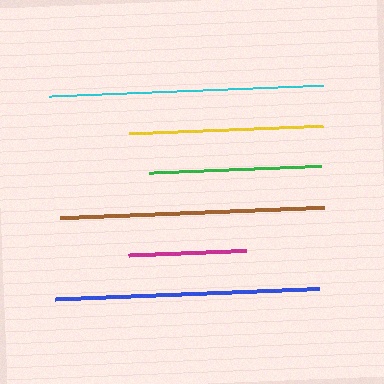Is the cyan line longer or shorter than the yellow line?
The cyan line is longer than the yellow line.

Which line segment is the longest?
The cyan line is the longest at approximately 274 pixels.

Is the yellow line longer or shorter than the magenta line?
The yellow line is longer than the magenta line.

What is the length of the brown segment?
The brown segment is approximately 264 pixels long.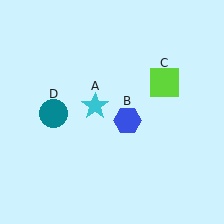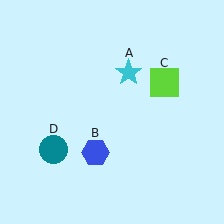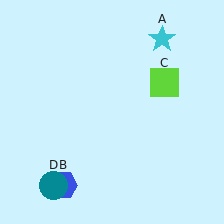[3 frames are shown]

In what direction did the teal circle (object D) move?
The teal circle (object D) moved down.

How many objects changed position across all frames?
3 objects changed position: cyan star (object A), blue hexagon (object B), teal circle (object D).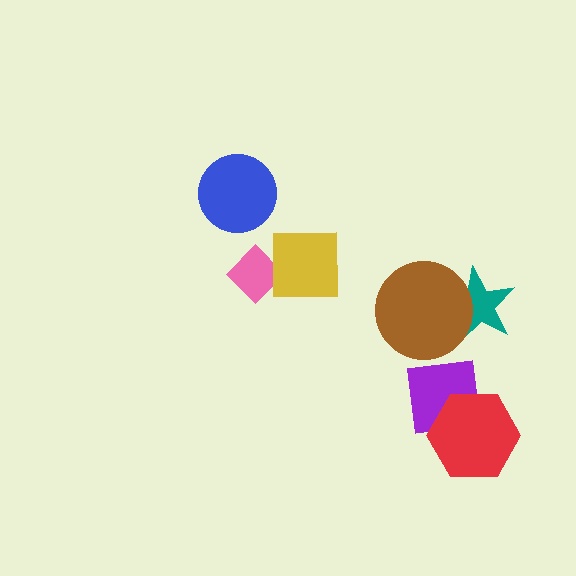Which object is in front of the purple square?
The red hexagon is in front of the purple square.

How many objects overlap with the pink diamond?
1 object overlaps with the pink diamond.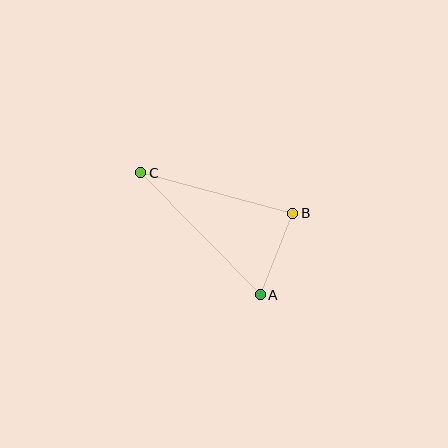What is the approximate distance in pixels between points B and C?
The distance between B and C is approximately 158 pixels.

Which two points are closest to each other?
Points A and B are closest to each other.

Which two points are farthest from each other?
Points A and C are farthest from each other.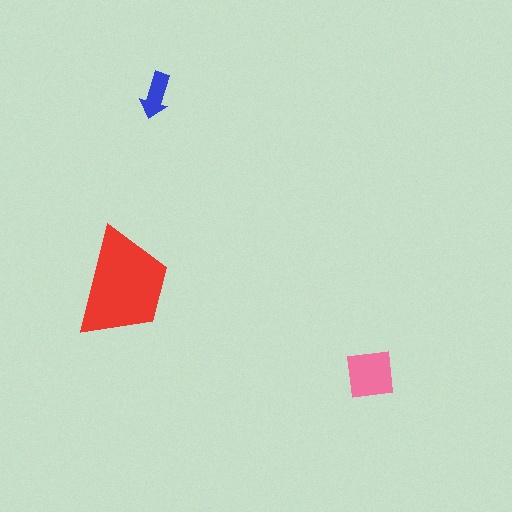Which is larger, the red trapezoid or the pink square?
The red trapezoid.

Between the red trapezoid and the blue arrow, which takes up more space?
The red trapezoid.